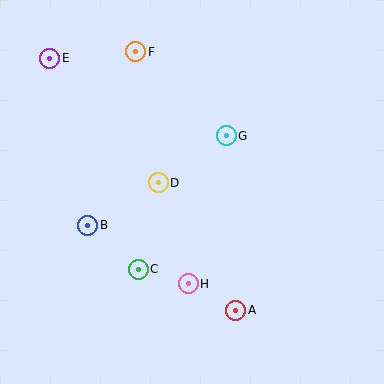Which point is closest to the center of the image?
Point D at (158, 183) is closest to the center.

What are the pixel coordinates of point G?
Point G is at (226, 136).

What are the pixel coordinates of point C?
Point C is at (138, 269).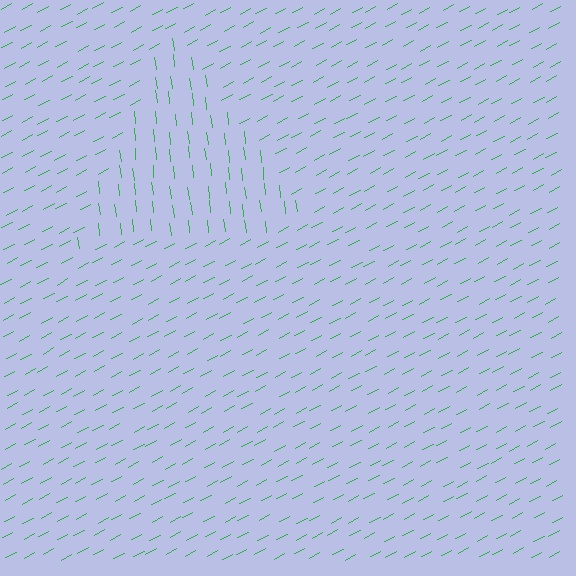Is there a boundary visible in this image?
Yes, there is a texture boundary formed by a change in line orientation.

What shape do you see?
I see a triangle.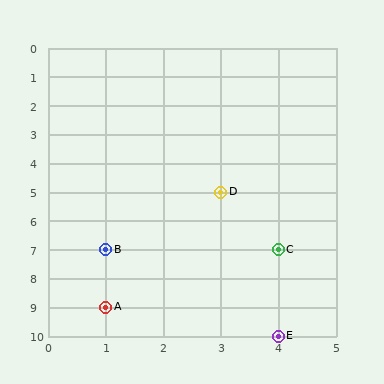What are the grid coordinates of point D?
Point D is at grid coordinates (3, 5).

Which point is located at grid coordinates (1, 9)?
Point A is at (1, 9).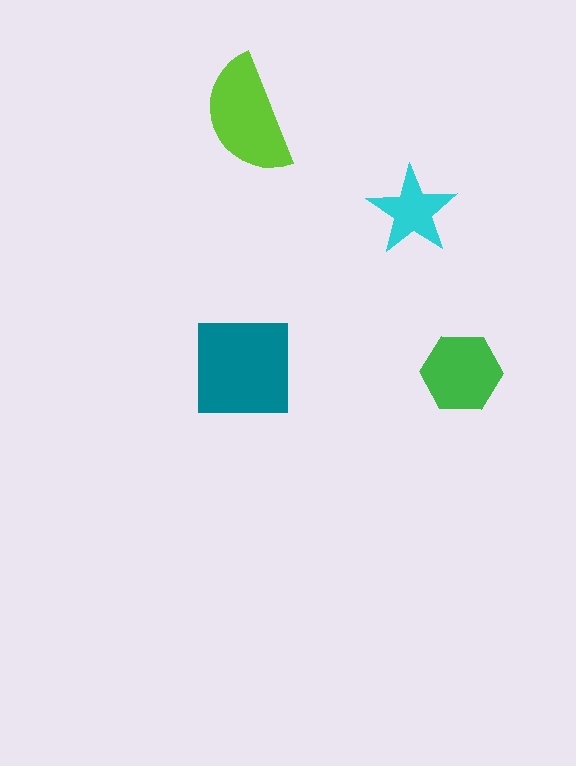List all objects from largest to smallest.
The teal square, the lime semicircle, the green hexagon, the cyan star.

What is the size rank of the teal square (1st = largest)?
1st.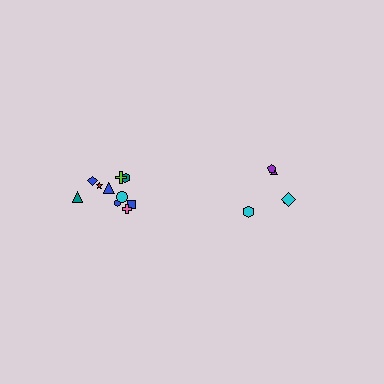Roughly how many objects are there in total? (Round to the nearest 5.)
Roughly 15 objects in total.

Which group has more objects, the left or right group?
The left group.